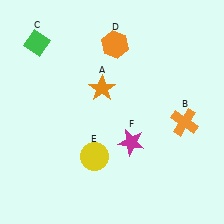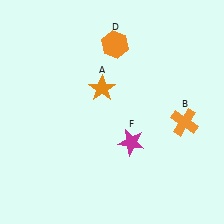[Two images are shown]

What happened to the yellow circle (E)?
The yellow circle (E) was removed in Image 2. It was in the bottom-left area of Image 1.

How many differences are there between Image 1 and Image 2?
There are 2 differences between the two images.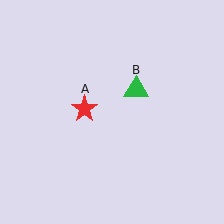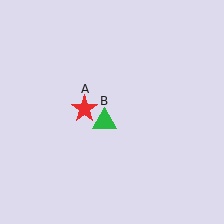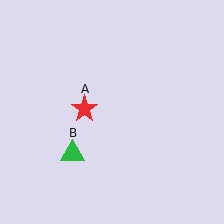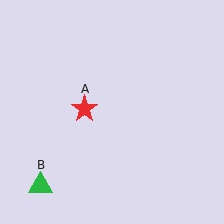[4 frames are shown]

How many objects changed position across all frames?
1 object changed position: green triangle (object B).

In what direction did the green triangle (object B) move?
The green triangle (object B) moved down and to the left.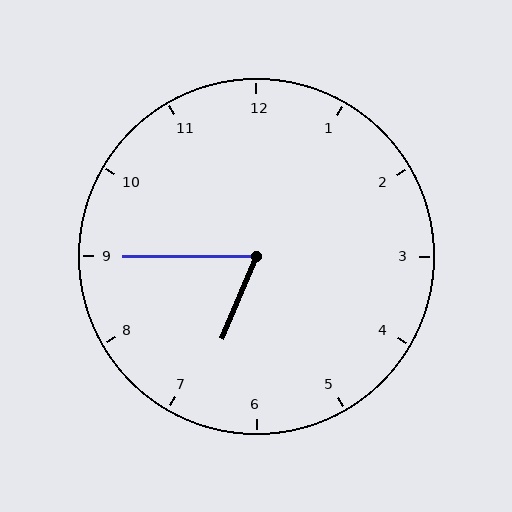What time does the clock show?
6:45.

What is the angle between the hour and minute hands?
Approximately 68 degrees.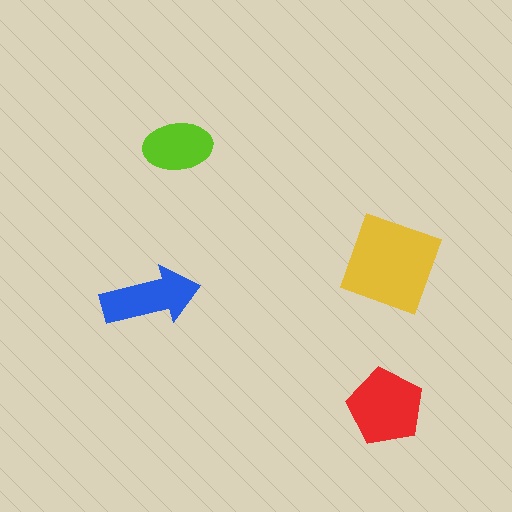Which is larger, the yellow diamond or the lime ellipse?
The yellow diamond.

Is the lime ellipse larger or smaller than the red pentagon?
Smaller.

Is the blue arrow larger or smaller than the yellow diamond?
Smaller.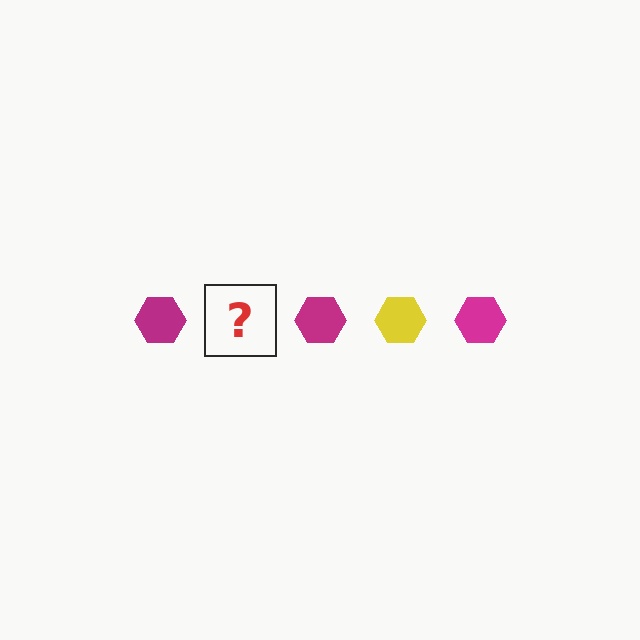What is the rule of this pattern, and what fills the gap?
The rule is that the pattern cycles through magenta, yellow hexagons. The gap should be filled with a yellow hexagon.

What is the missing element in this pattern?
The missing element is a yellow hexagon.